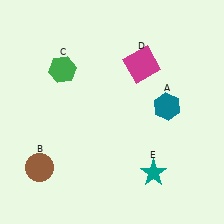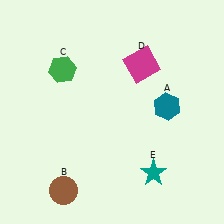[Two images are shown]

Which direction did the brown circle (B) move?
The brown circle (B) moved right.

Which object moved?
The brown circle (B) moved right.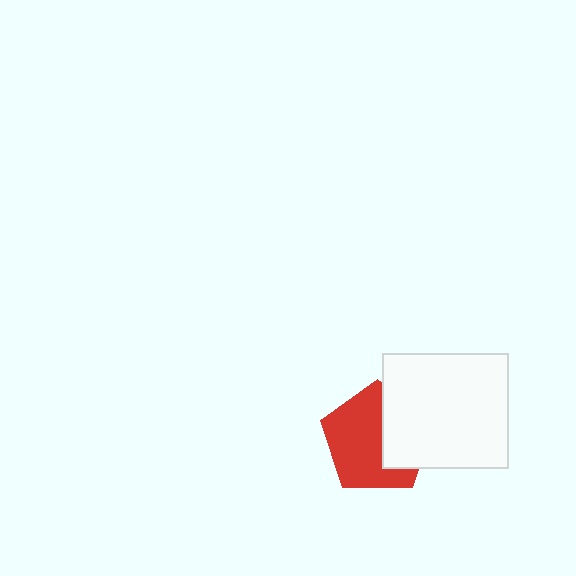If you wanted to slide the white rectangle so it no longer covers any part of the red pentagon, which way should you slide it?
Slide it right — that is the most direct way to separate the two shapes.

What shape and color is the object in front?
The object in front is a white rectangle.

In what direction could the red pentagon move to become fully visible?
The red pentagon could move left. That would shift it out from behind the white rectangle entirely.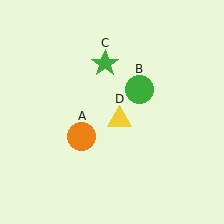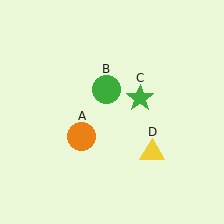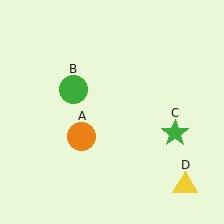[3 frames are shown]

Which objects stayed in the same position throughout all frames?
Orange circle (object A) remained stationary.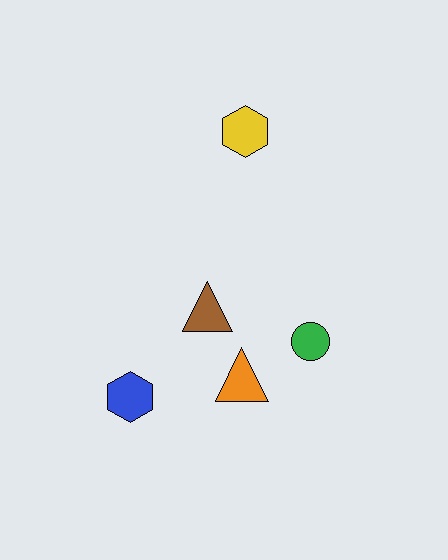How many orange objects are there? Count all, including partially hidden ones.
There is 1 orange object.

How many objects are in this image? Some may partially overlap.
There are 5 objects.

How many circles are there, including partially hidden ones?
There is 1 circle.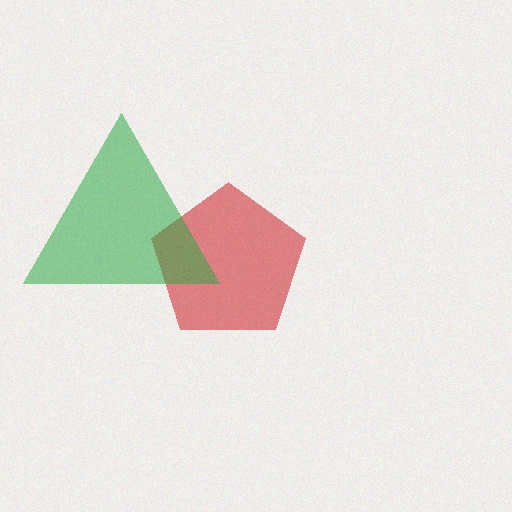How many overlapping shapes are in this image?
There are 2 overlapping shapes in the image.